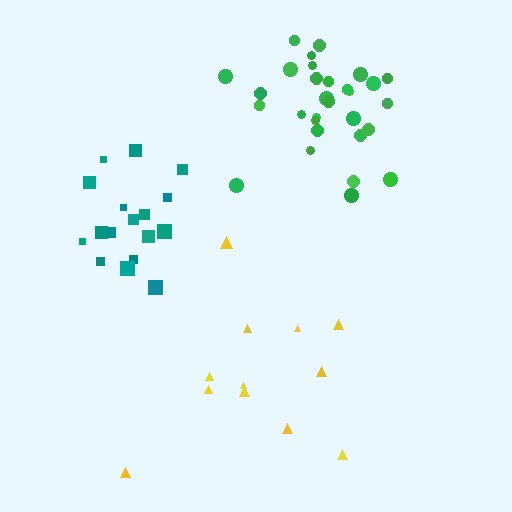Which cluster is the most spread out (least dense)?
Yellow.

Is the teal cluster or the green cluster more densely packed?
Teal.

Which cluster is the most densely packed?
Teal.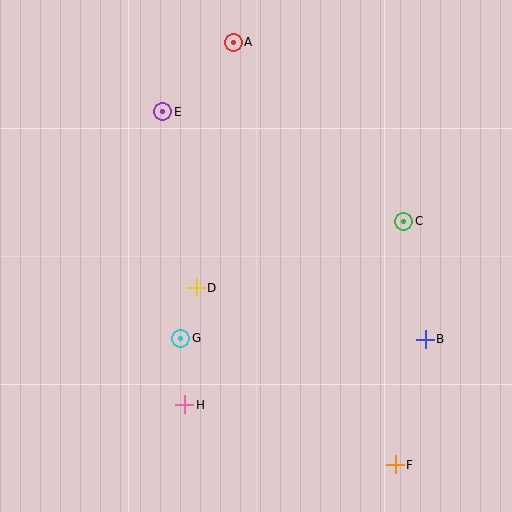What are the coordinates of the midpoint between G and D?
The midpoint between G and D is at (188, 313).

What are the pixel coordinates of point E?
Point E is at (163, 112).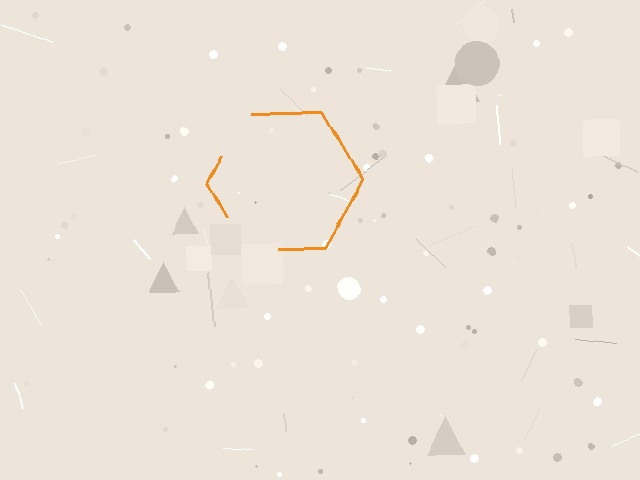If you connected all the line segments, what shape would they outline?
They would outline a hexagon.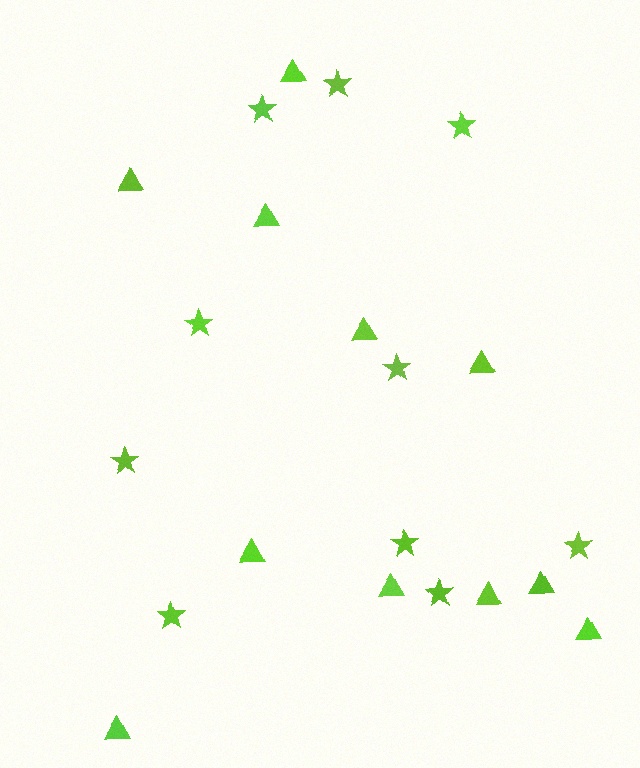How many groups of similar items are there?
There are 2 groups: one group of triangles (11) and one group of stars (10).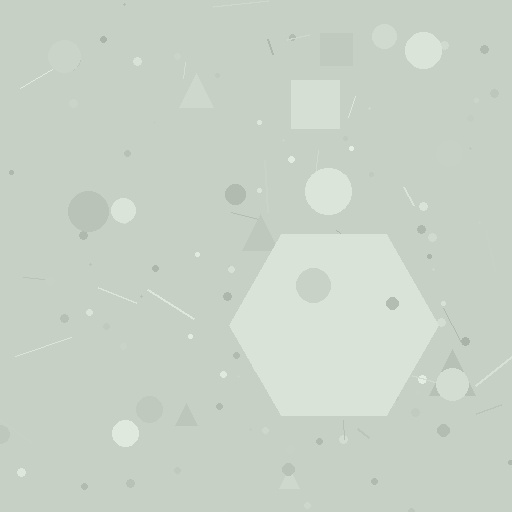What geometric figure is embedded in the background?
A hexagon is embedded in the background.